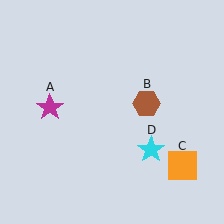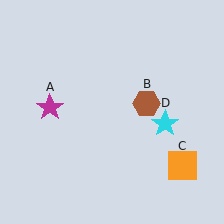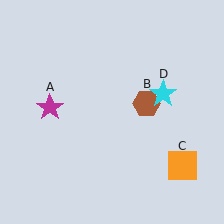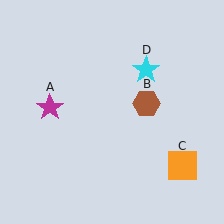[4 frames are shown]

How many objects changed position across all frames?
1 object changed position: cyan star (object D).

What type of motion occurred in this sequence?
The cyan star (object D) rotated counterclockwise around the center of the scene.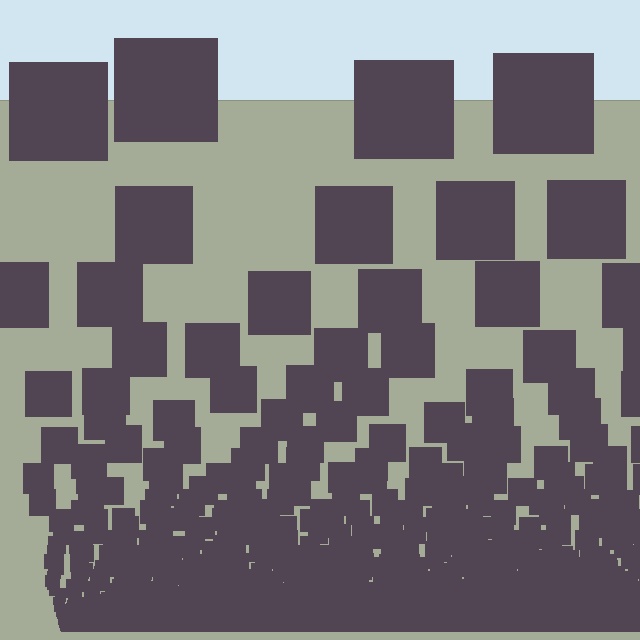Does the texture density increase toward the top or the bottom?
Density increases toward the bottom.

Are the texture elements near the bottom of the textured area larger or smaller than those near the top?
Smaller. The gradient is inverted — elements near the bottom are smaller and denser.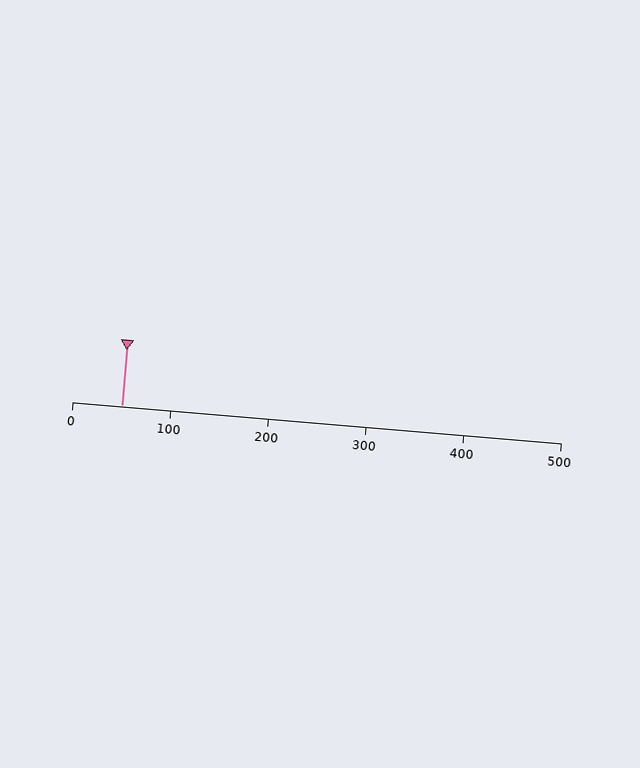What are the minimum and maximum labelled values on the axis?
The axis runs from 0 to 500.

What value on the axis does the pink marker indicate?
The marker indicates approximately 50.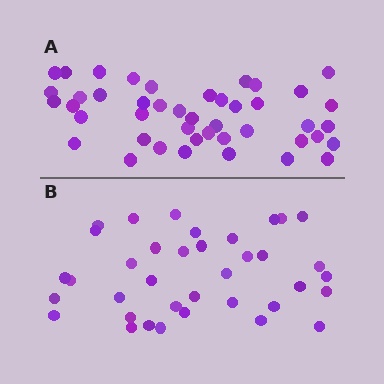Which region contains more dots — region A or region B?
Region A (the top region) has more dots.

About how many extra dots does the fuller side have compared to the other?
Region A has roughly 8 or so more dots than region B.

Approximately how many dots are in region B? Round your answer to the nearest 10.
About 40 dots. (The exact count is 37, which rounds to 40.)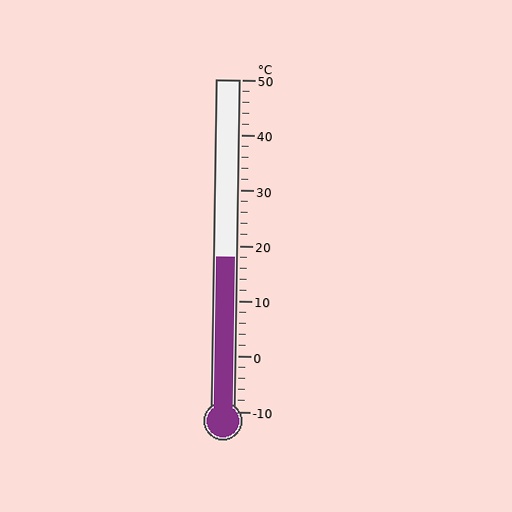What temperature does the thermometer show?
The thermometer shows approximately 18°C.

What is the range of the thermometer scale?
The thermometer scale ranges from -10°C to 50°C.